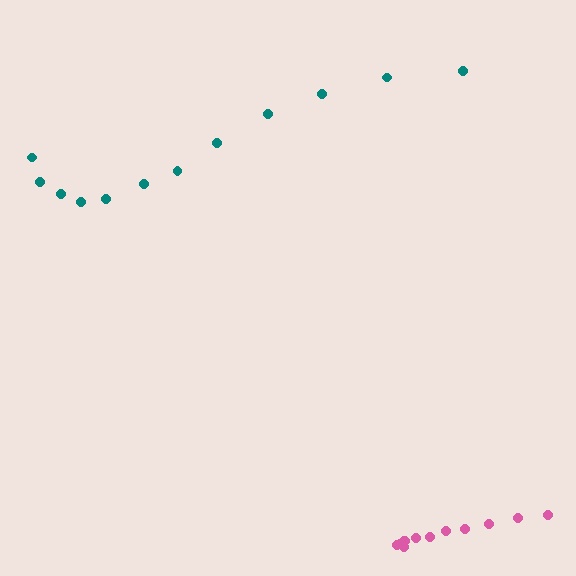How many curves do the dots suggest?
There are 2 distinct paths.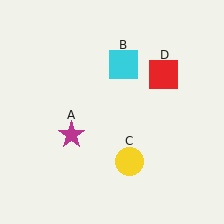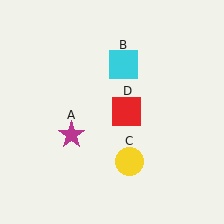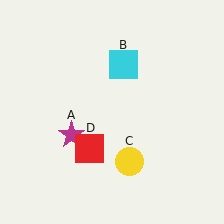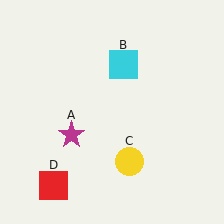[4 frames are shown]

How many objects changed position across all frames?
1 object changed position: red square (object D).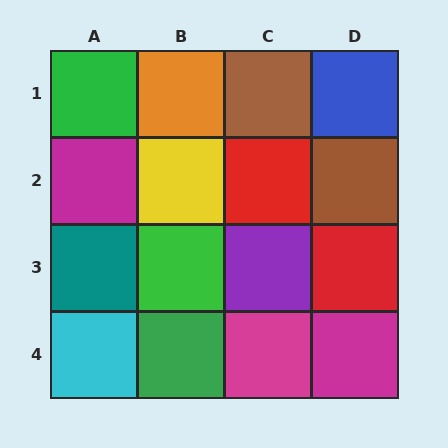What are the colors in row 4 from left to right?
Cyan, green, magenta, magenta.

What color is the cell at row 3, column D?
Red.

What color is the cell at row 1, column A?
Green.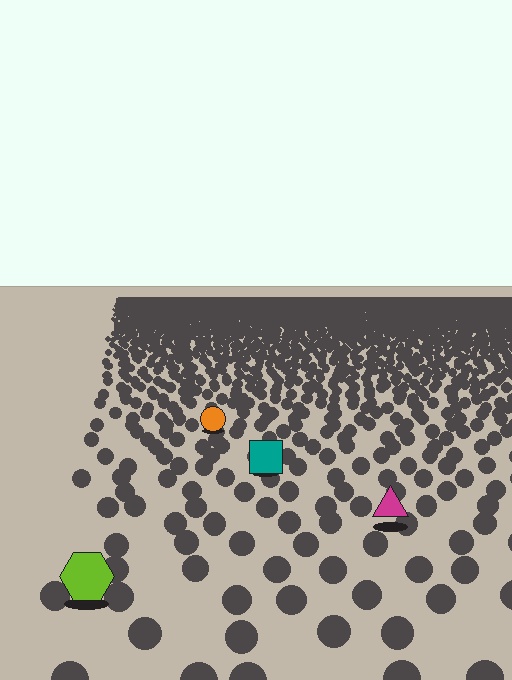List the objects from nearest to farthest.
From nearest to farthest: the lime hexagon, the magenta triangle, the teal square, the orange circle.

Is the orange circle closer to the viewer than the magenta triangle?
No. The magenta triangle is closer — you can tell from the texture gradient: the ground texture is coarser near it.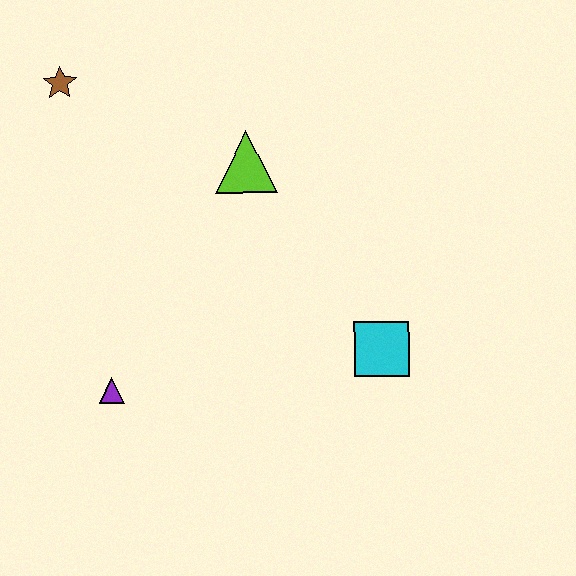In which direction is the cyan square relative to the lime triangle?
The cyan square is below the lime triangle.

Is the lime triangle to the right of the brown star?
Yes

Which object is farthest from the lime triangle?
The purple triangle is farthest from the lime triangle.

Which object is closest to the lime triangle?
The brown star is closest to the lime triangle.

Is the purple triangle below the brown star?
Yes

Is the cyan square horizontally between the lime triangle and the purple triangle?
No